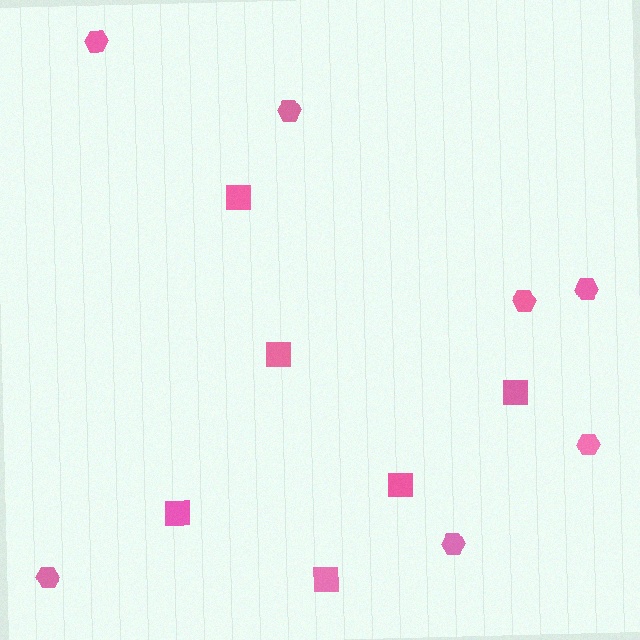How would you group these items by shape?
There are 2 groups: one group of hexagons (7) and one group of squares (6).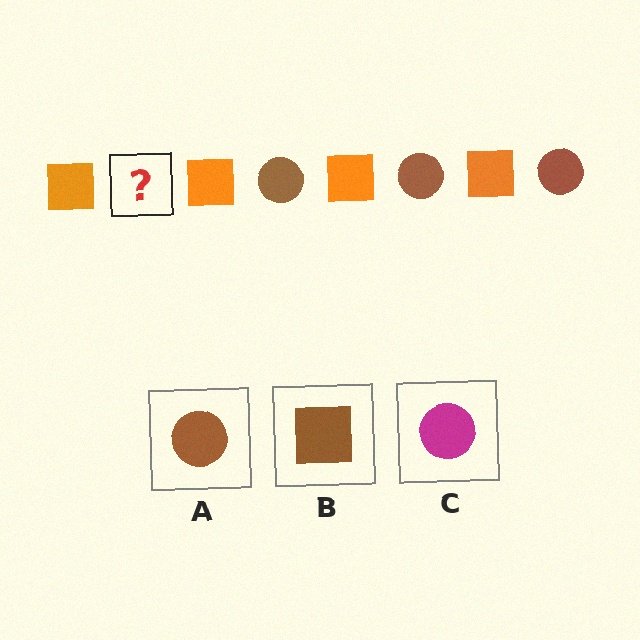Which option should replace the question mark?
Option A.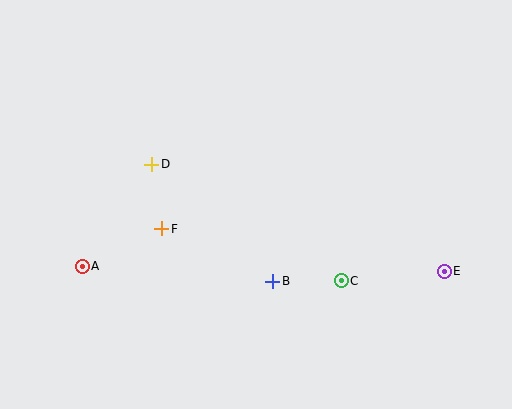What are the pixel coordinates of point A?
Point A is at (82, 266).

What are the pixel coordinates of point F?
Point F is at (162, 229).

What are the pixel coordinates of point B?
Point B is at (273, 281).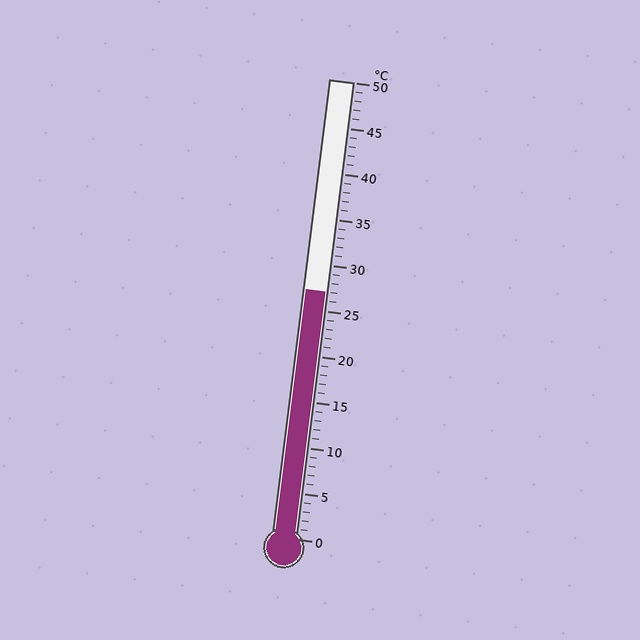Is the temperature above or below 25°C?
The temperature is above 25°C.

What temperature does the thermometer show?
The thermometer shows approximately 27°C.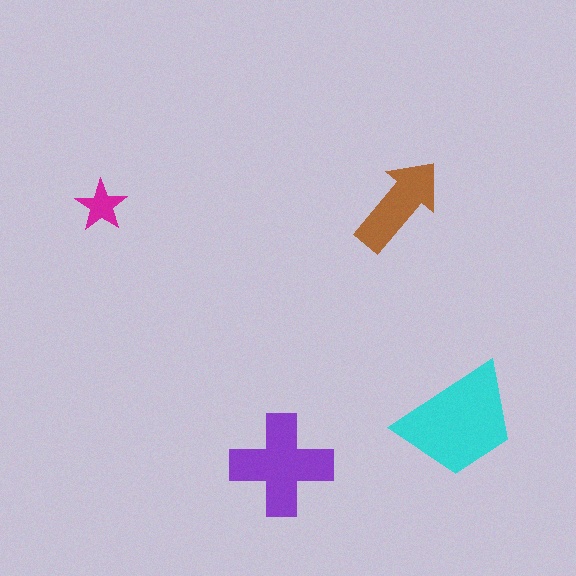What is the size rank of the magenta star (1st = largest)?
4th.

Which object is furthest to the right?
The cyan trapezoid is rightmost.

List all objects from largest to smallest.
The cyan trapezoid, the purple cross, the brown arrow, the magenta star.